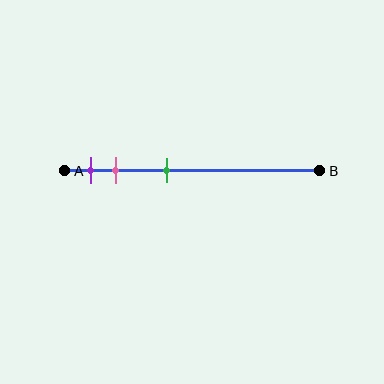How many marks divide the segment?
There are 3 marks dividing the segment.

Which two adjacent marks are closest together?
The purple and pink marks are the closest adjacent pair.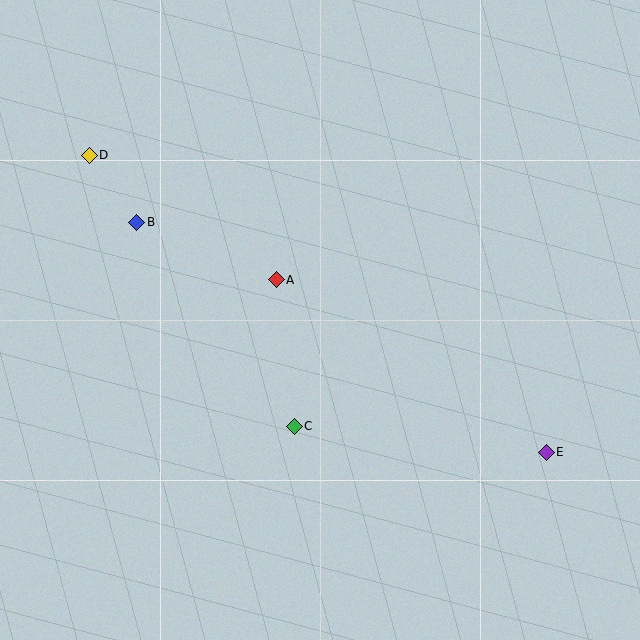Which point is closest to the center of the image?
Point A at (276, 280) is closest to the center.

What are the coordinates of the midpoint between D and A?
The midpoint between D and A is at (183, 217).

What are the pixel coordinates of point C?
Point C is at (294, 426).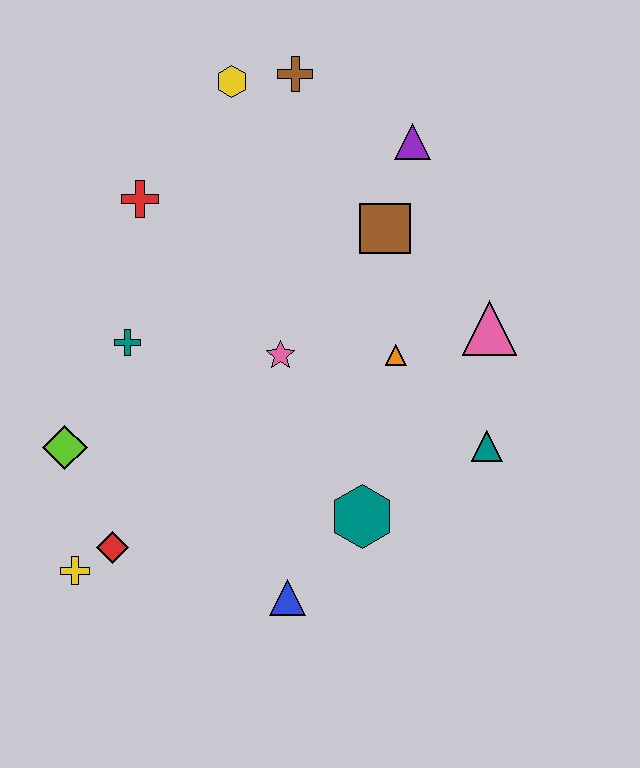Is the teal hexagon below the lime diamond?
Yes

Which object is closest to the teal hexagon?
The blue triangle is closest to the teal hexagon.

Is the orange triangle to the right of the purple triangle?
No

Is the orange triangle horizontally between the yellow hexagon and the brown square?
No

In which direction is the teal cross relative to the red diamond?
The teal cross is above the red diamond.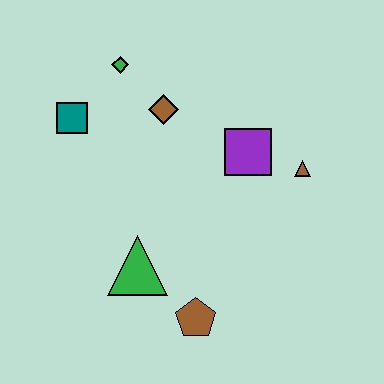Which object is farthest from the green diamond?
The brown pentagon is farthest from the green diamond.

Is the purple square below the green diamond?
Yes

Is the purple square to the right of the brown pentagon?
Yes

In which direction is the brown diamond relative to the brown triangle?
The brown diamond is to the left of the brown triangle.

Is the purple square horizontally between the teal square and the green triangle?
No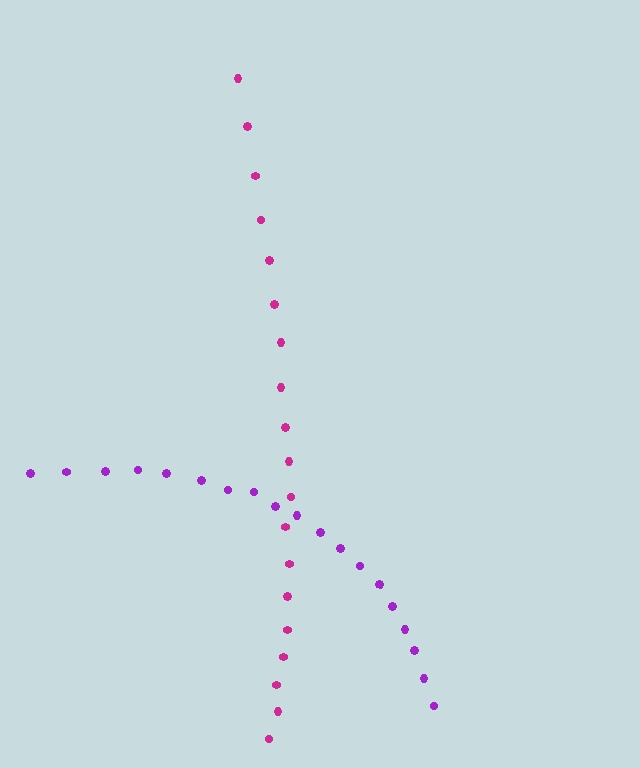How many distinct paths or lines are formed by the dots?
There are 2 distinct paths.